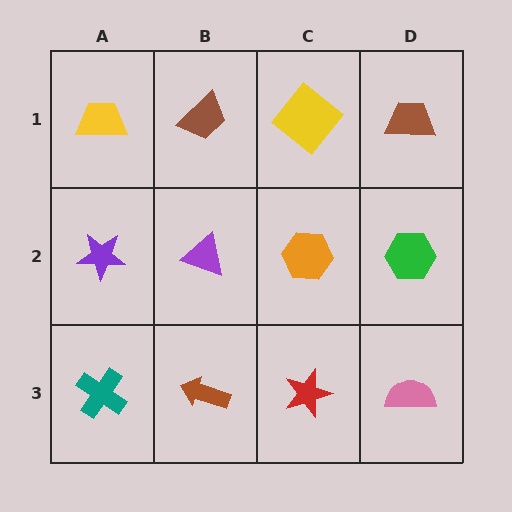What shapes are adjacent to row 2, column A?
A yellow trapezoid (row 1, column A), a teal cross (row 3, column A), a purple triangle (row 2, column B).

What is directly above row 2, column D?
A brown trapezoid.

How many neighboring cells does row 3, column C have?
3.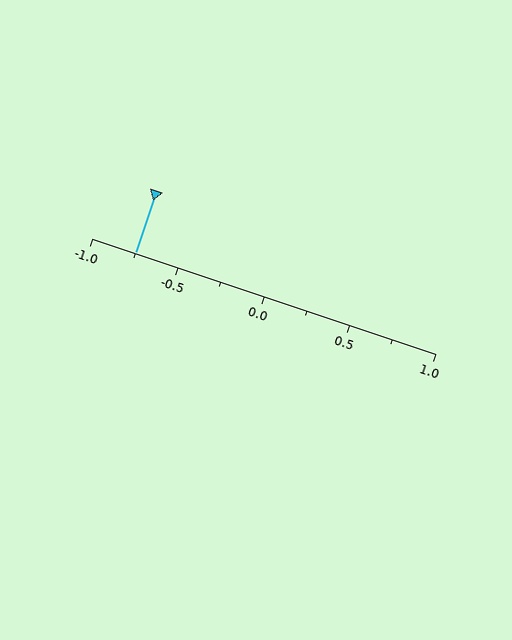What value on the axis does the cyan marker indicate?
The marker indicates approximately -0.75.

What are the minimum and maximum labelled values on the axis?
The axis runs from -1.0 to 1.0.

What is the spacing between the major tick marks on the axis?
The major ticks are spaced 0.5 apart.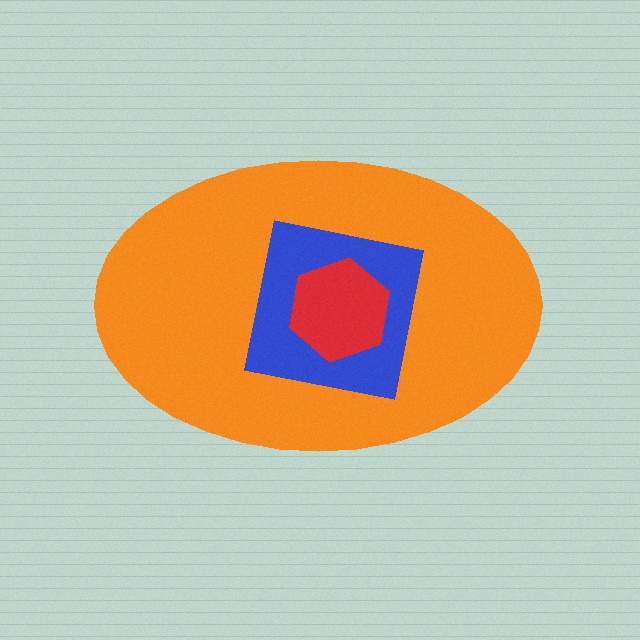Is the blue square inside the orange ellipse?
Yes.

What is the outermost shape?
The orange ellipse.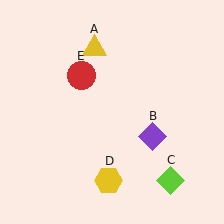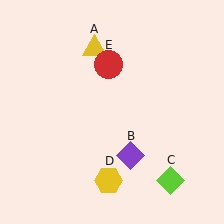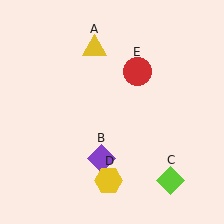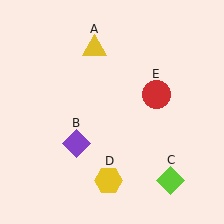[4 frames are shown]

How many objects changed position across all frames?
2 objects changed position: purple diamond (object B), red circle (object E).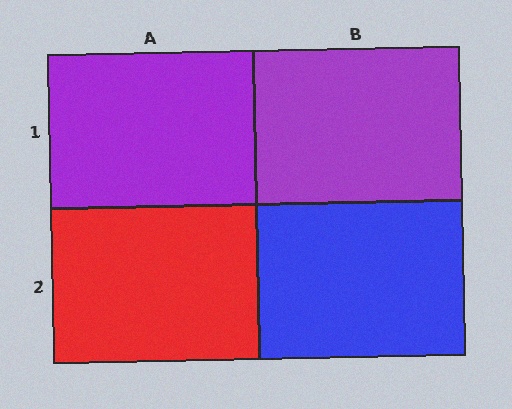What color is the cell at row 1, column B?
Purple.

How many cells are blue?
1 cell is blue.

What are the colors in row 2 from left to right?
Red, blue.